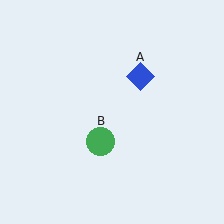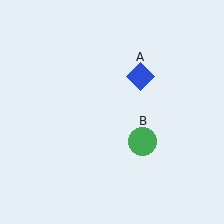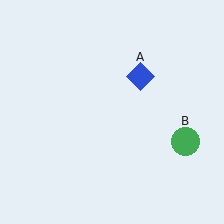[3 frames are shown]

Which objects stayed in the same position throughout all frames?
Blue diamond (object A) remained stationary.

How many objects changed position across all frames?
1 object changed position: green circle (object B).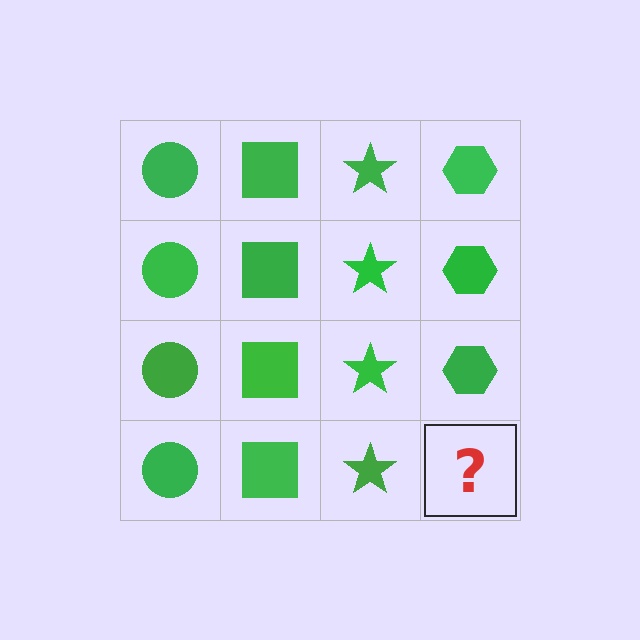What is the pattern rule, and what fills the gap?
The rule is that each column has a consistent shape. The gap should be filled with a green hexagon.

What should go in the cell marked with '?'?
The missing cell should contain a green hexagon.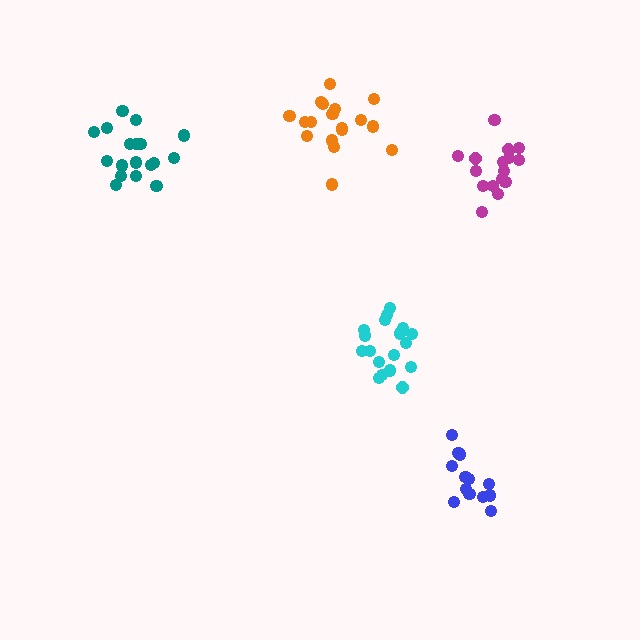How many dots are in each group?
Group 1: 18 dots, Group 2: 18 dots, Group 3: 13 dots, Group 4: 18 dots, Group 5: 17 dots (84 total).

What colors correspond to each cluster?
The clusters are colored: cyan, orange, blue, teal, magenta.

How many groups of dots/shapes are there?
There are 5 groups.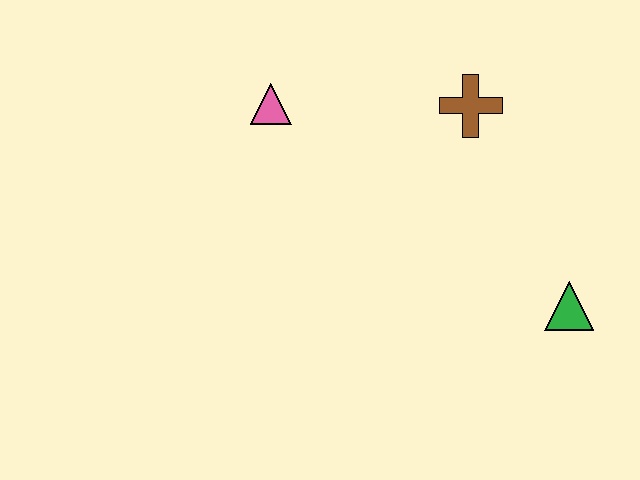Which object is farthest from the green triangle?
The pink triangle is farthest from the green triangle.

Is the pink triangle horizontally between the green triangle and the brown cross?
No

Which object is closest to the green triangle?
The brown cross is closest to the green triangle.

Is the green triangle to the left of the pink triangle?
No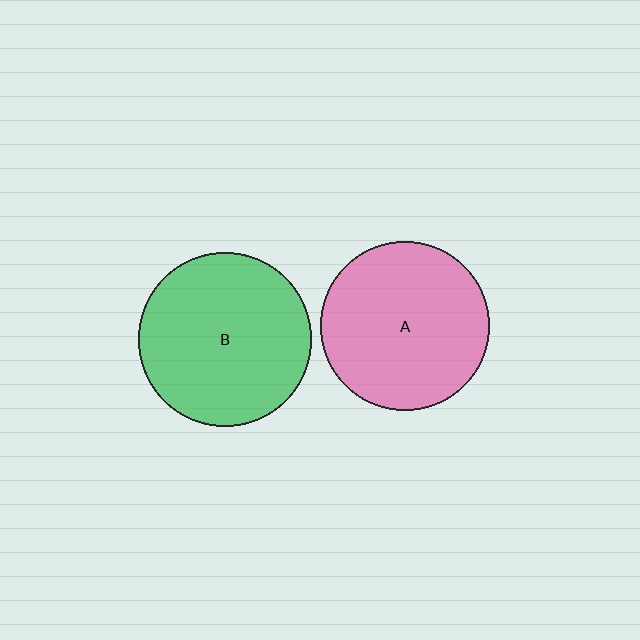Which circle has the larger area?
Circle B (green).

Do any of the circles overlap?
No, none of the circles overlap.